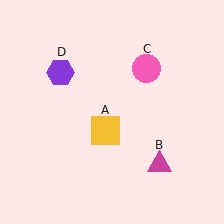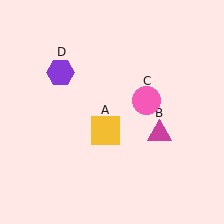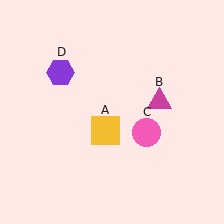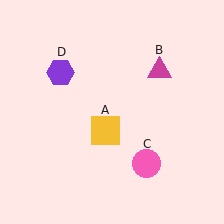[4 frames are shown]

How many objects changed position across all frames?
2 objects changed position: magenta triangle (object B), pink circle (object C).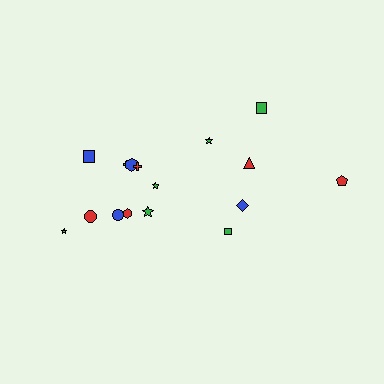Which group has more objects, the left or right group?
The left group.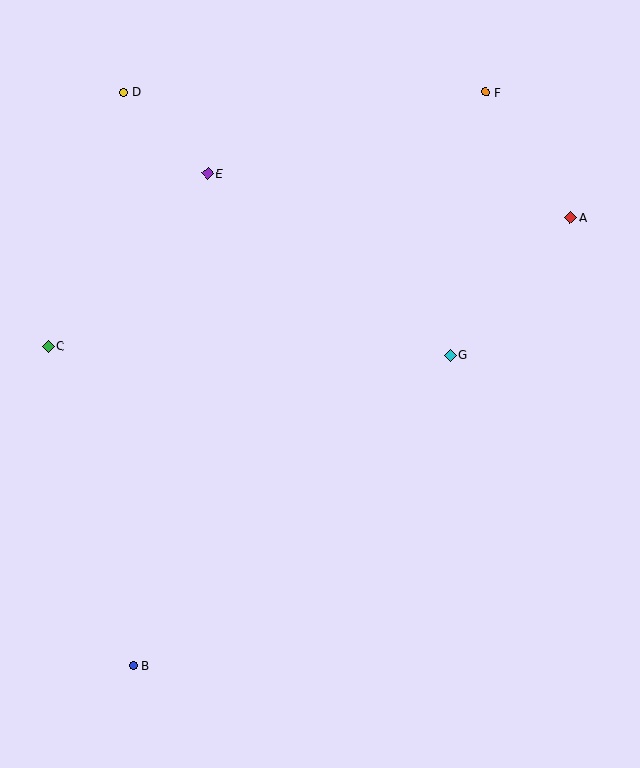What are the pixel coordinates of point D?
Point D is at (124, 92).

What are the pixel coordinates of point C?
Point C is at (48, 346).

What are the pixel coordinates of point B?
Point B is at (133, 666).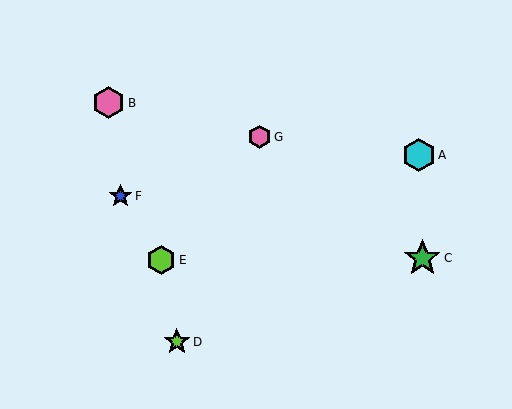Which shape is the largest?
The green star (labeled C) is the largest.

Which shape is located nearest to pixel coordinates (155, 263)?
The lime hexagon (labeled E) at (161, 260) is nearest to that location.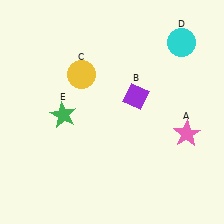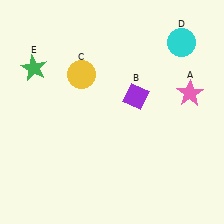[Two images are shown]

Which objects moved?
The objects that moved are: the pink star (A), the green star (E).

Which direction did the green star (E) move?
The green star (E) moved up.